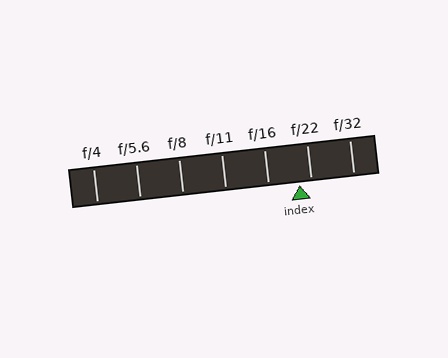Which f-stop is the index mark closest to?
The index mark is closest to f/22.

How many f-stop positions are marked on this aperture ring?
There are 7 f-stop positions marked.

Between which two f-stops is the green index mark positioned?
The index mark is between f/16 and f/22.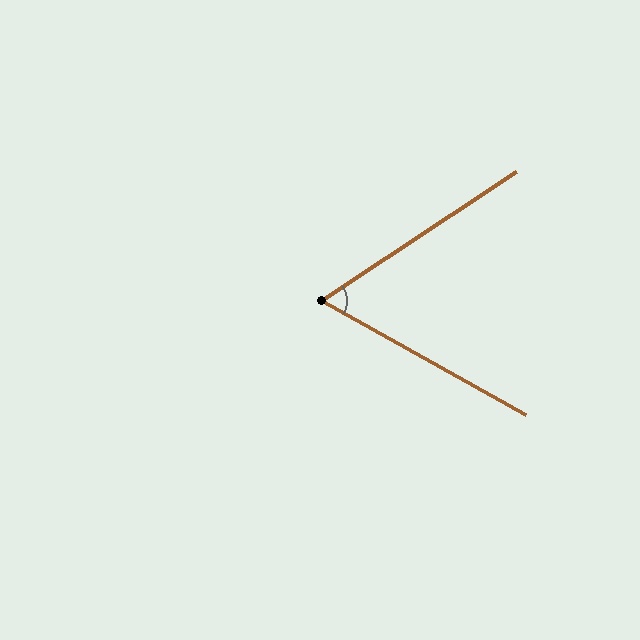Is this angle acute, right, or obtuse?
It is acute.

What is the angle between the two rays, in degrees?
Approximately 63 degrees.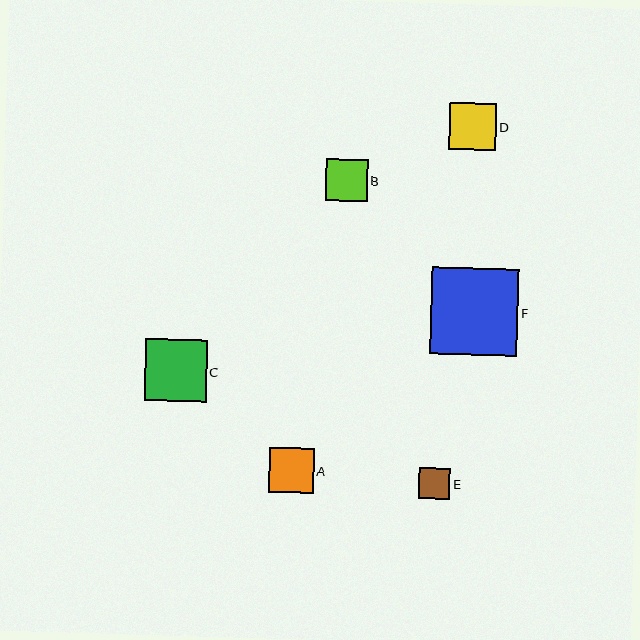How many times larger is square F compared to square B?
Square F is approximately 2.1 times the size of square B.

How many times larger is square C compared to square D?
Square C is approximately 1.3 times the size of square D.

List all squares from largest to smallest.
From largest to smallest: F, C, D, A, B, E.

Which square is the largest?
Square F is the largest with a size of approximately 87 pixels.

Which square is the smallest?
Square E is the smallest with a size of approximately 31 pixels.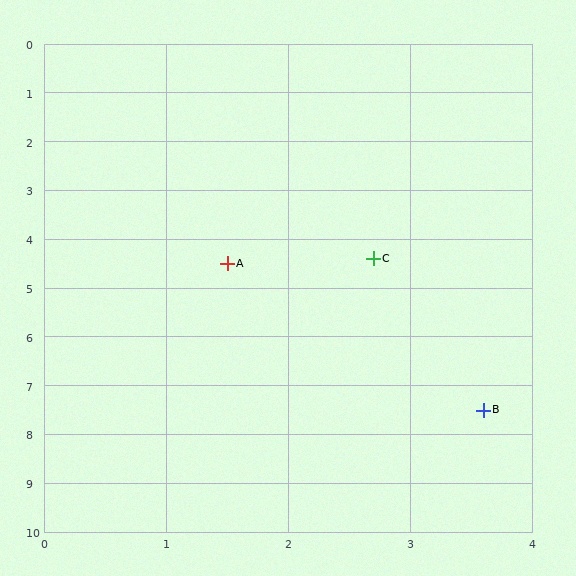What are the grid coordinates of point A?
Point A is at approximately (1.5, 4.5).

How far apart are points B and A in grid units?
Points B and A are about 3.7 grid units apart.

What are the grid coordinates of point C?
Point C is at approximately (2.7, 4.4).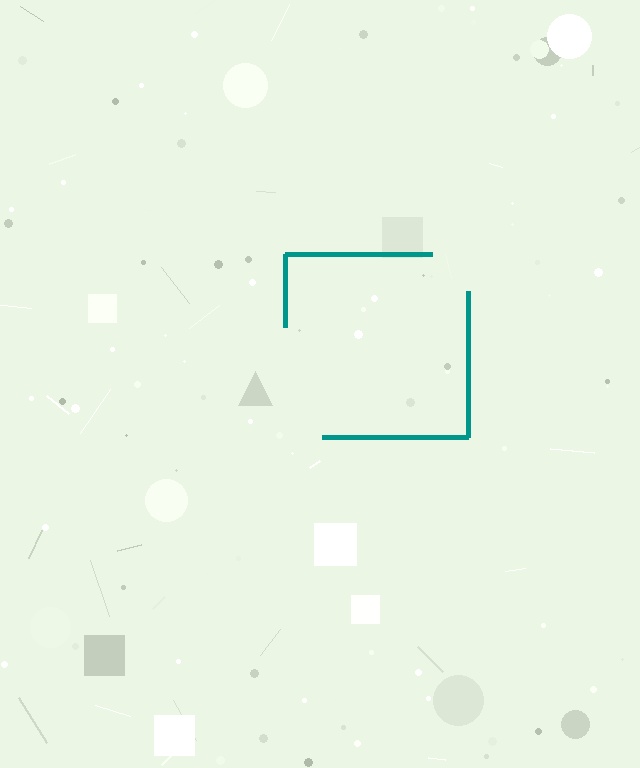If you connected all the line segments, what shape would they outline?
They would outline a square.